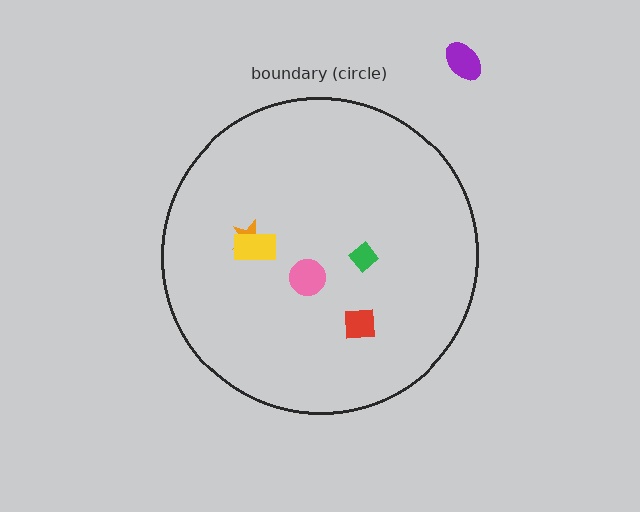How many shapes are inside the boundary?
5 inside, 1 outside.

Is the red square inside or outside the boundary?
Inside.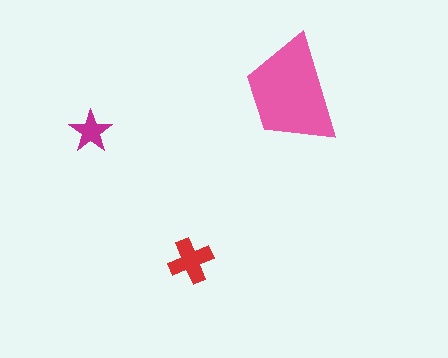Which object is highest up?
The pink trapezoid is topmost.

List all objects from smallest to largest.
The magenta star, the red cross, the pink trapezoid.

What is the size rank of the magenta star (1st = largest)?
3rd.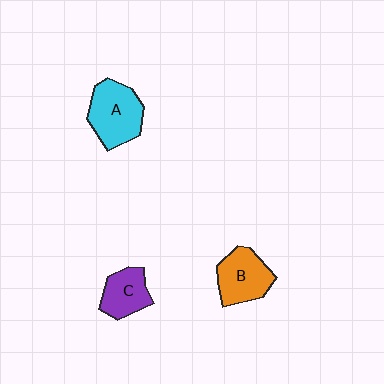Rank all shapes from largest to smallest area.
From largest to smallest: A (cyan), B (orange), C (purple).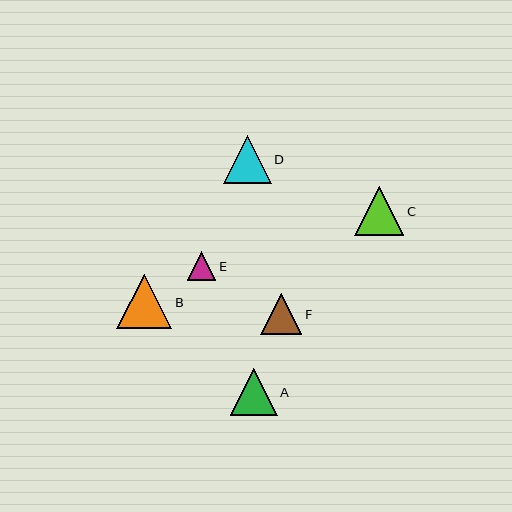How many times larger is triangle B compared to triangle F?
Triangle B is approximately 1.3 times the size of triangle F.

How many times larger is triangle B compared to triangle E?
Triangle B is approximately 1.9 times the size of triangle E.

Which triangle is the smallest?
Triangle E is the smallest with a size of approximately 29 pixels.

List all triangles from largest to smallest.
From largest to smallest: B, C, D, A, F, E.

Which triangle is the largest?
Triangle B is the largest with a size of approximately 55 pixels.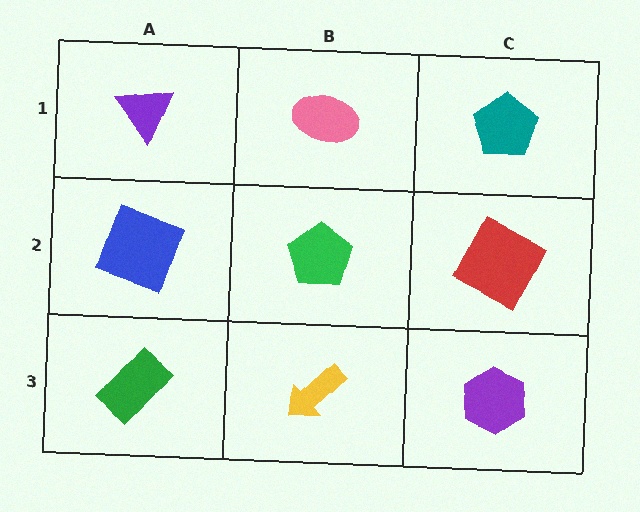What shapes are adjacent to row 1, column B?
A green pentagon (row 2, column B), a purple triangle (row 1, column A), a teal pentagon (row 1, column C).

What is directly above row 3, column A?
A blue square.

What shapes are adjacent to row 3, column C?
A red square (row 2, column C), a yellow arrow (row 3, column B).